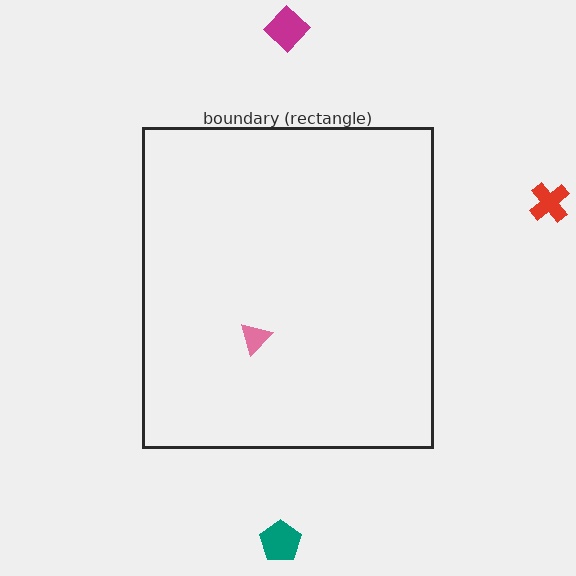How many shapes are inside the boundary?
1 inside, 3 outside.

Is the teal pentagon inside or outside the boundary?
Outside.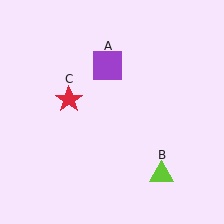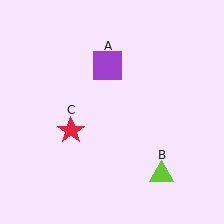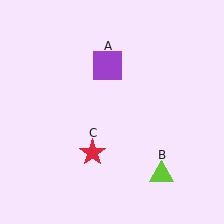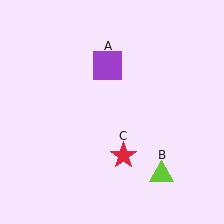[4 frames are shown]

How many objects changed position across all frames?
1 object changed position: red star (object C).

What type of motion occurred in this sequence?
The red star (object C) rotated counterclockwise around the center of the scene.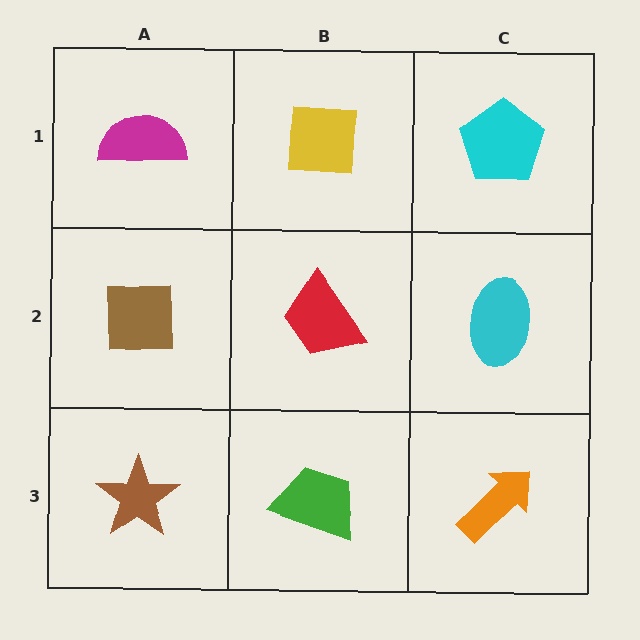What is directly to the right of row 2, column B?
A cyan ellipse.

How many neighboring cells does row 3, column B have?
3.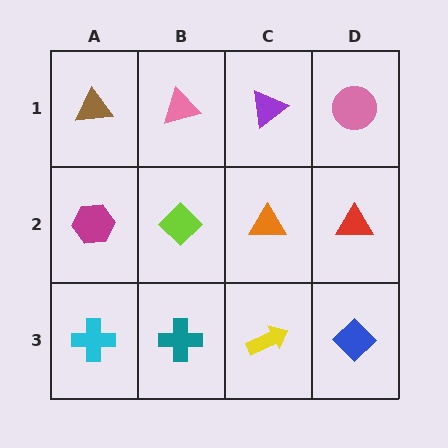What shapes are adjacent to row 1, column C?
An orange triangle (row 2, column C), a pink triangle (row 1, column B), a pink circle (row 1, column D).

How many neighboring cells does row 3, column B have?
3.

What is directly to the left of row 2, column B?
A magenta hexagon.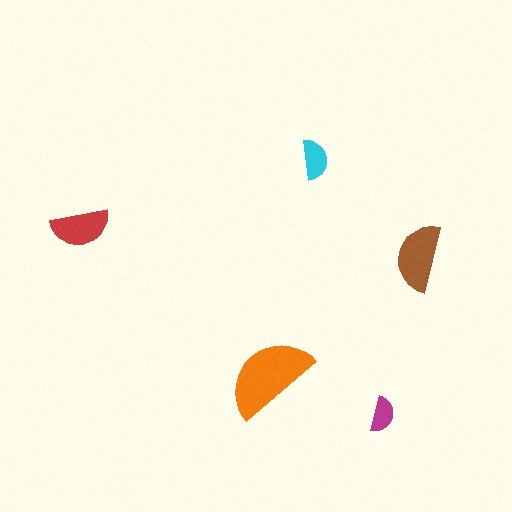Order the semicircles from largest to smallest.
the orange one, the brown one, the red one, the cyan one, the magenta one.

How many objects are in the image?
There are 5 objects in the image.